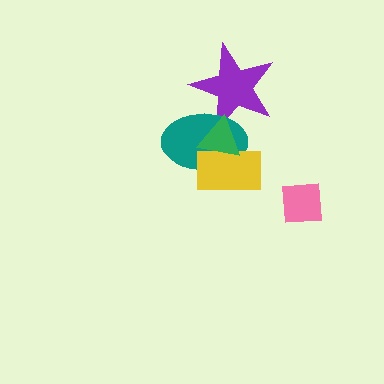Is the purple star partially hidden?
Yes, it is partially covered by another shape.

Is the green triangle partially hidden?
No, no other shape covers it.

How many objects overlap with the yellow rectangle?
2 objects overlap with the yellow rectangle.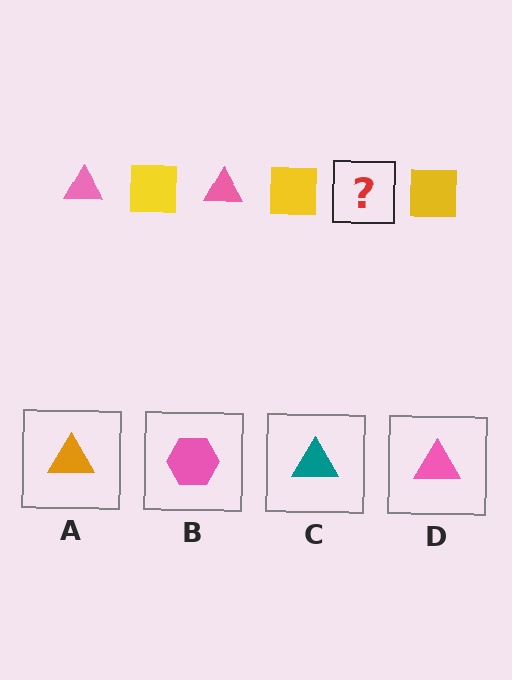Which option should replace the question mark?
Option D.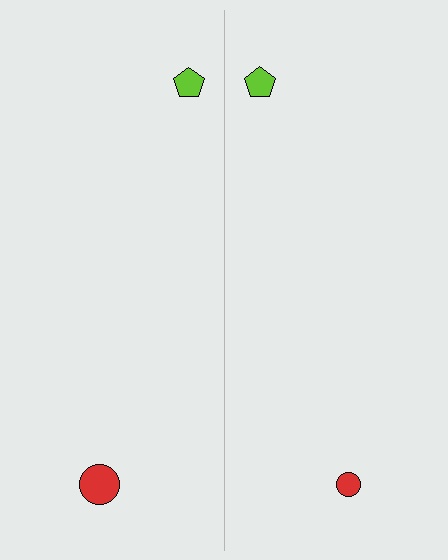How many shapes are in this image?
There are 4 shapes in this image.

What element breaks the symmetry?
The red circle on the right side has a different size than its mirror counterpart.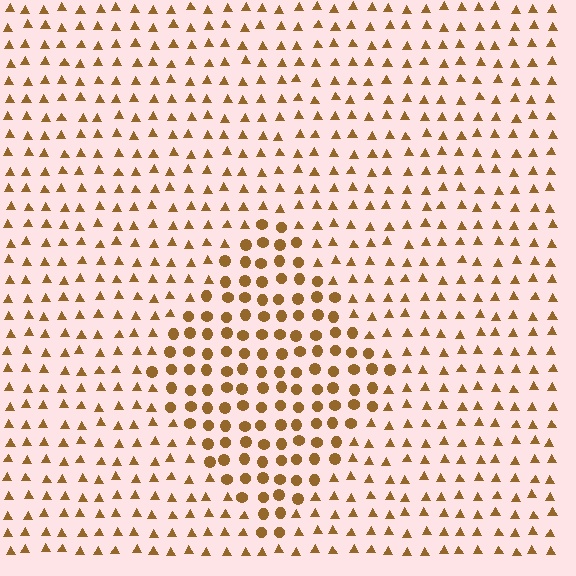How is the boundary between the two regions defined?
The boundary is defined by a change in element shape: circles inside vs. triangles outside. All elements share the same color and spacing.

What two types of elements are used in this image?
The image uses circles inside the diamond region and triangles outside it.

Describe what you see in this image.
The image is filled with small brown elements arranged in a uniform grid. A diamond-shaped region contains circles, while the surrounding area contains triangles. The boundary is defined purely by the change in element shape.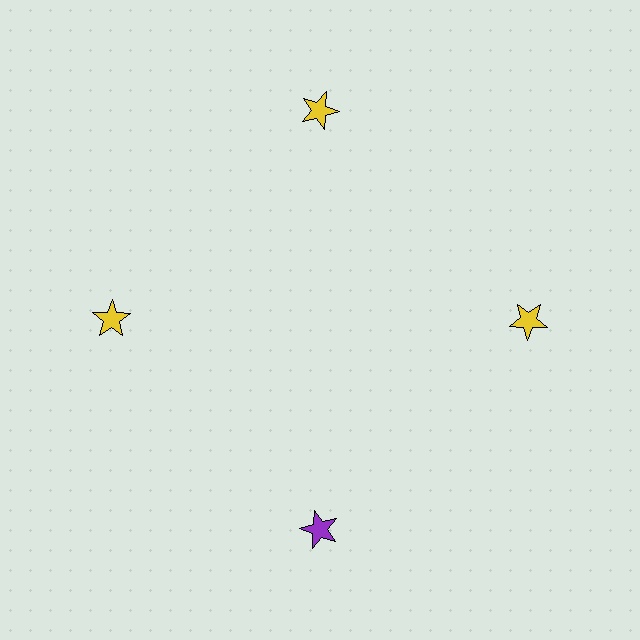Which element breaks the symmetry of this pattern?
The purple star at roughly the 6 o'clock position breaks the symmetry. All other shapes are yellow stars.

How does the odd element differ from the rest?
It has a different color: purple instead of yellow.